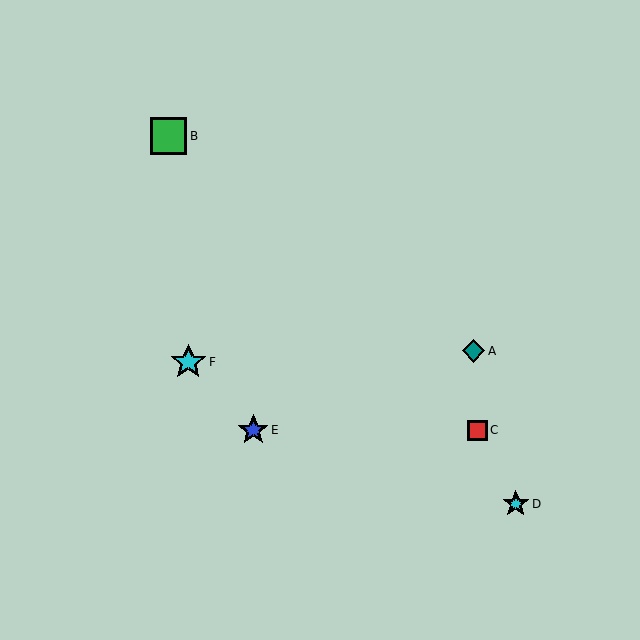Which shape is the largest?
The green square (labeled B) is the largest.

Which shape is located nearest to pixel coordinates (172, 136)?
The green square (labeled B) at (169, 136) is nearest to that location.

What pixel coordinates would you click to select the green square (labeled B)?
Click at (169, 136) to select the green square B.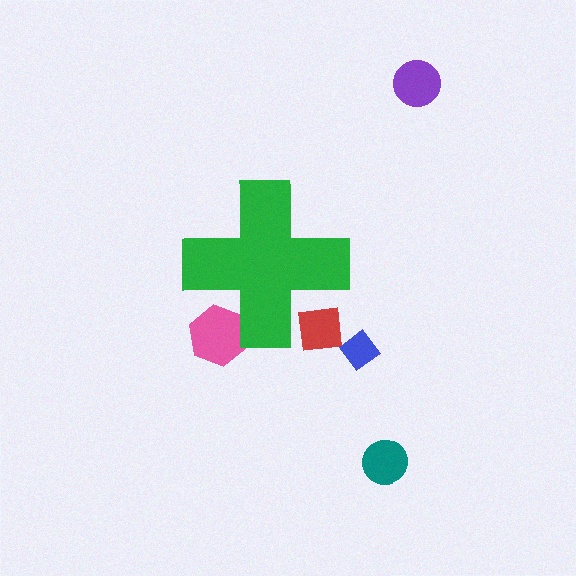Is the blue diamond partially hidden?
No, the blue diamond is fully visible.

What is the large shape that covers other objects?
A green cross.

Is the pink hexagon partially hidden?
Yes, the pink hexagon is partially hidden behind the green cross.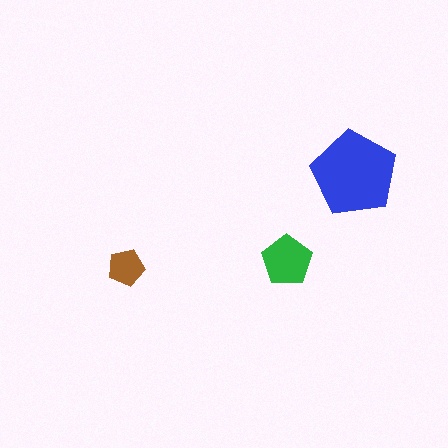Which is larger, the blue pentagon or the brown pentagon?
The blue one.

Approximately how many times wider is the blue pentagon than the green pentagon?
About 1.5 times wider.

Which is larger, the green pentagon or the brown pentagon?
The green one.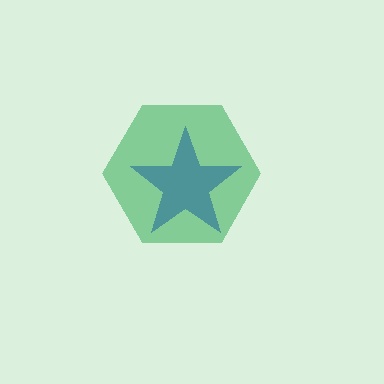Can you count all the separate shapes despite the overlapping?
Yes, there are 2 separate shapes.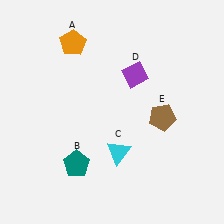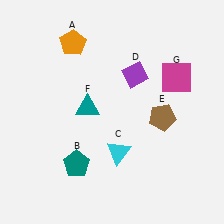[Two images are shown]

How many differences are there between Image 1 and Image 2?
There are 2 differences between the two images.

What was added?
A teal triangle (F), a magenta square (G) were added in Image 2.